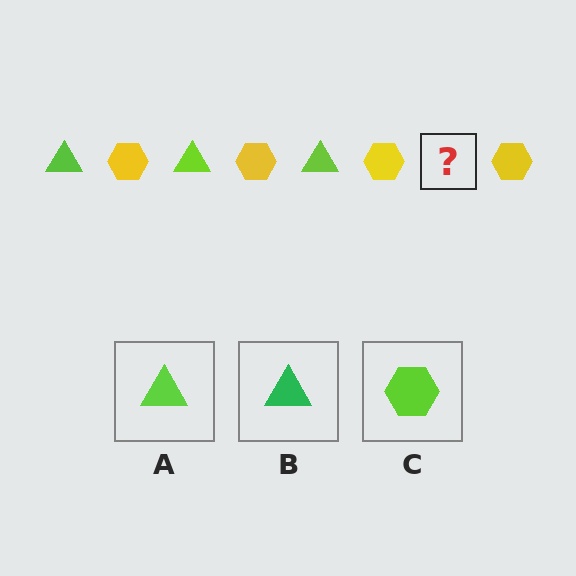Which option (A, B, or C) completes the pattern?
A.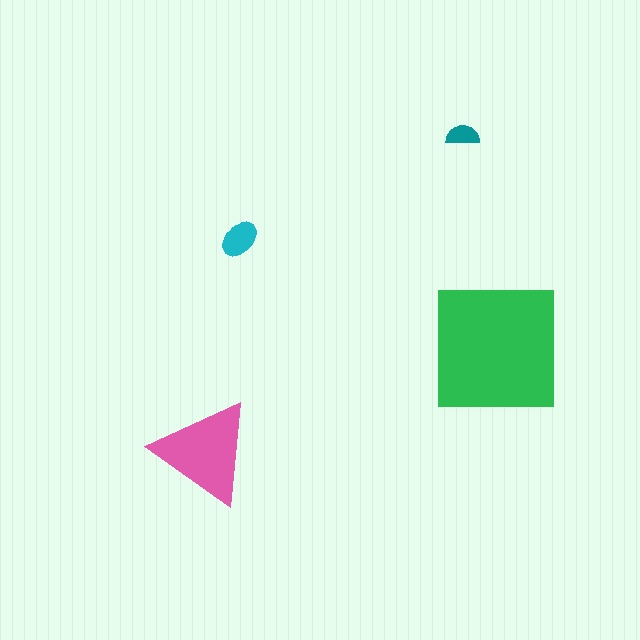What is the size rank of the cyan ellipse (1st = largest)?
3rd.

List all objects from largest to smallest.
The green square, the pink triangle, the cyan ellipse, the teal semicircle.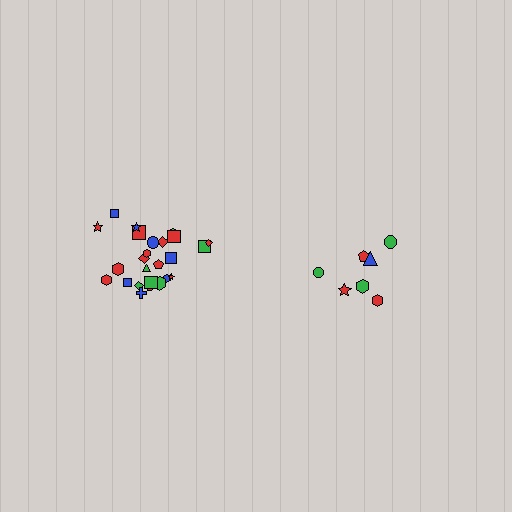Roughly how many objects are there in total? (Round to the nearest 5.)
Roughly 30 objects in total.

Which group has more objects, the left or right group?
The left group.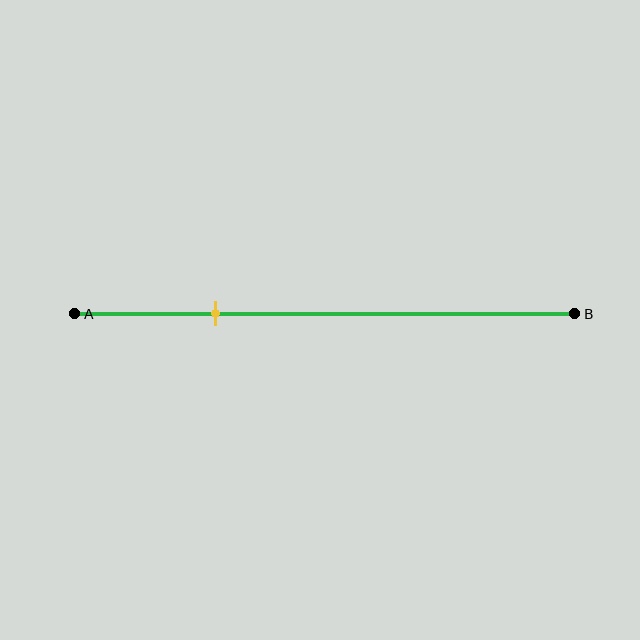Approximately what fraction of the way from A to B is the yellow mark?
The yellow mark is approximately 30% of the way from A to B.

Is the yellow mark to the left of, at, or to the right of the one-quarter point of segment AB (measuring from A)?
The yellow mark is to the right of the one-quarter point of segment AB.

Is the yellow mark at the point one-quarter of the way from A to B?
No, the mark is at about 30% from A, not at the 25% one-quarter point.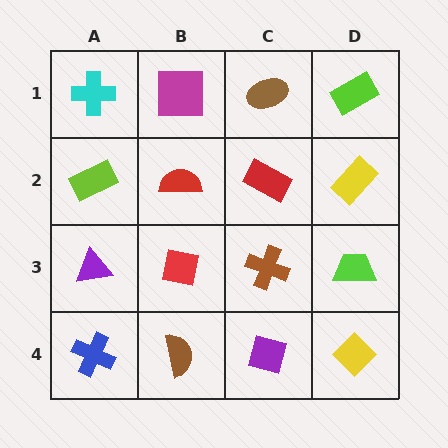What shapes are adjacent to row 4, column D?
A lime trapezoid (row 3, column D), a purple diamond (row 4, column C).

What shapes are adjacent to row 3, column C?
A red rectangle (row 2, column C), a purple diamond (row 4, column C), a red square (row 3, column B), a lime trapezoid (row 3, column D).